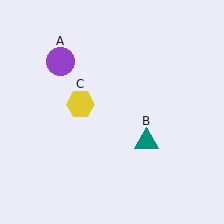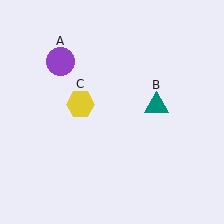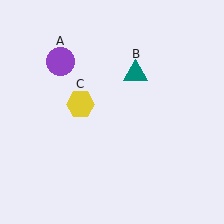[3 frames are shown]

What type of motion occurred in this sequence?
The teal triangle (object B) rotated counterclockwise around the center of the scene.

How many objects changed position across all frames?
1 object changed position: teal triangle (object B).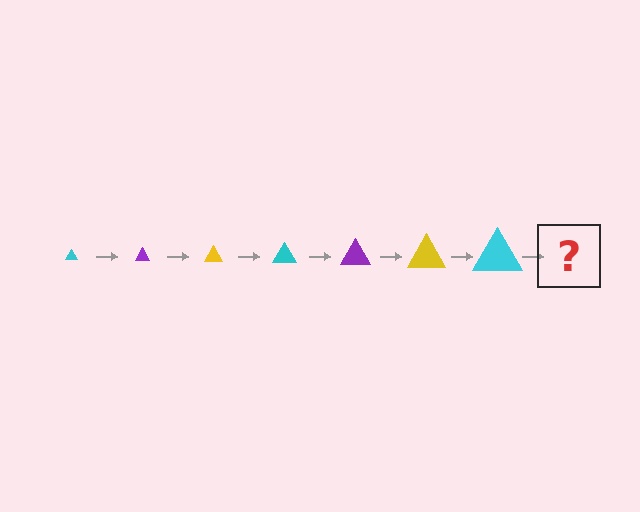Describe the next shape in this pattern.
It should be a purple triangle, larger than the previous one.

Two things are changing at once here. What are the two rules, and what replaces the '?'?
The two rules are that the triangle grows larger each step and the color cycles through cyan, purple, and yellow. The '?' should be a purple triangle, larger than the previous one.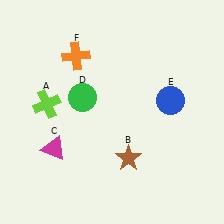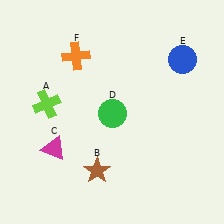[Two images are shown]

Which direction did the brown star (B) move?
The brown star (B) moved left.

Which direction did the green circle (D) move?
The green circle (D) moved right.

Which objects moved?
The objects that moved are: the brown star (B), the green circle (D), the blue circle (E).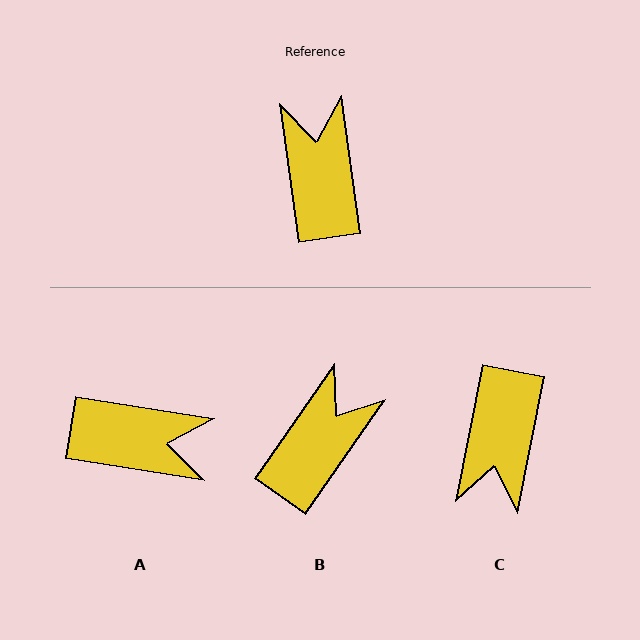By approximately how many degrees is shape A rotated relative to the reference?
Approximately 107 degrees clockwise.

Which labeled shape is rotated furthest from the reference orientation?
C, about 161 degrees away.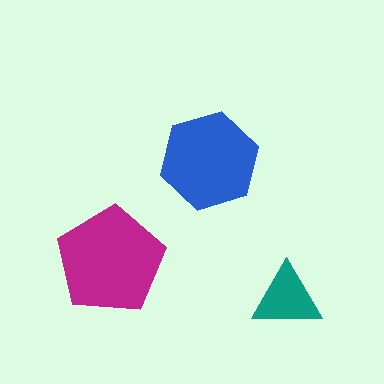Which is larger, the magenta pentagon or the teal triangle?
The magenta pentagon.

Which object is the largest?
The magenta pentagon.